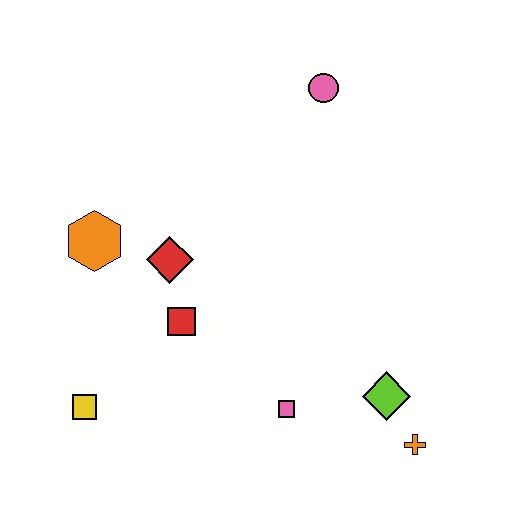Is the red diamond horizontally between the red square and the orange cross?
No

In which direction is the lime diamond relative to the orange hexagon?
The lime diamond is to the right of the orange hexagon.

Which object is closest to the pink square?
The lime diamond is closest to the pink square.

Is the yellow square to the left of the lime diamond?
Yes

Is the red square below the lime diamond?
No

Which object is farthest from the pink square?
The pink circle is farthest from the pink square.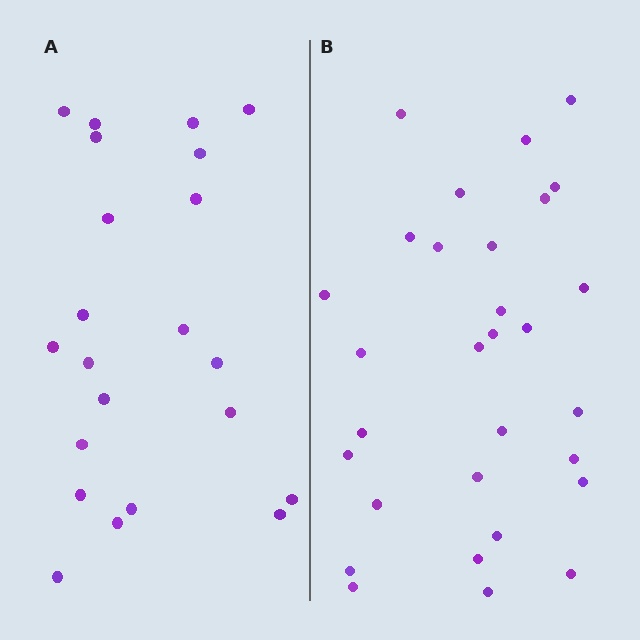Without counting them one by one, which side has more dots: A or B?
Region B (the right region) has more dots.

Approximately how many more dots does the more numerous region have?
Region B has roughly 8 or so more dots than region A.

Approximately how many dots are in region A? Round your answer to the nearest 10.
About 20 dots. (The exact count is 22, which rounds to 20.)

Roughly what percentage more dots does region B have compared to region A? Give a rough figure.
About 35% more.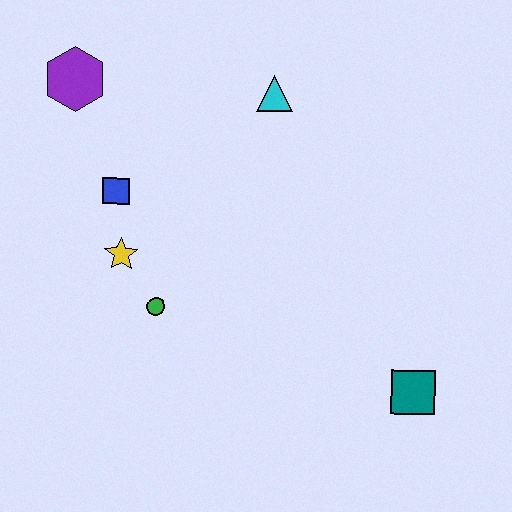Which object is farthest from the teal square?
The purple hexagon is farthest from the teal square.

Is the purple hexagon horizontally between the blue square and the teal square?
No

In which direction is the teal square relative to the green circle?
The teal square is to the right of the green circle.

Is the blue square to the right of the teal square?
No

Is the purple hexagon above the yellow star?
Yes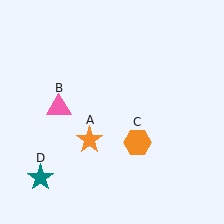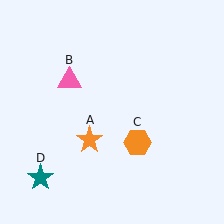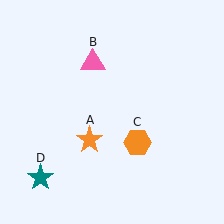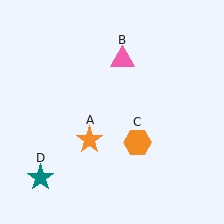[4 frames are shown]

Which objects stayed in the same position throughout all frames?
Orange star (object A) and orange hexagon (object C) and teal star (object D) remained stationary.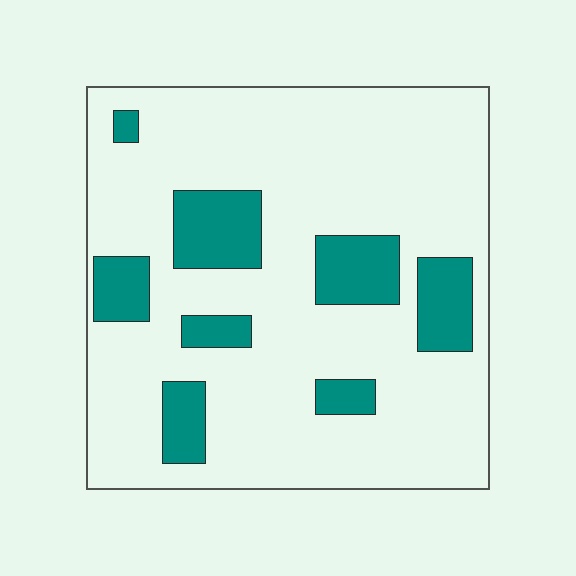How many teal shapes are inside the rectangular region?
8.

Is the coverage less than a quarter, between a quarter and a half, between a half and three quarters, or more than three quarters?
Less than a quarter.